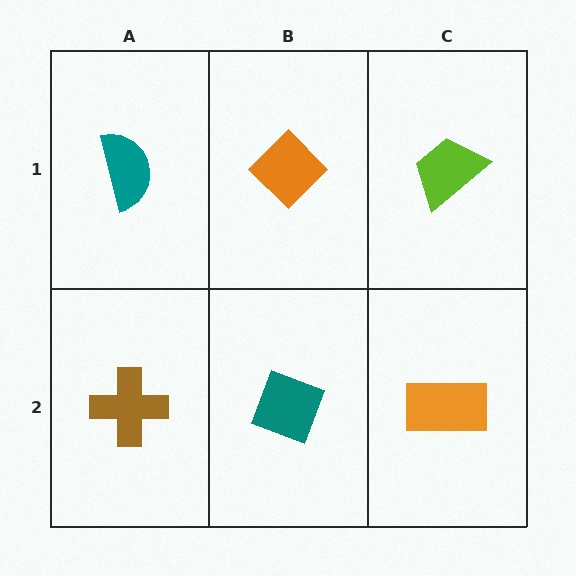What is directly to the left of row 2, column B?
A brown cross.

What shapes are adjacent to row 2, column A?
A teal semicircle (row 1, column A), a teal diamond (row 2, column B).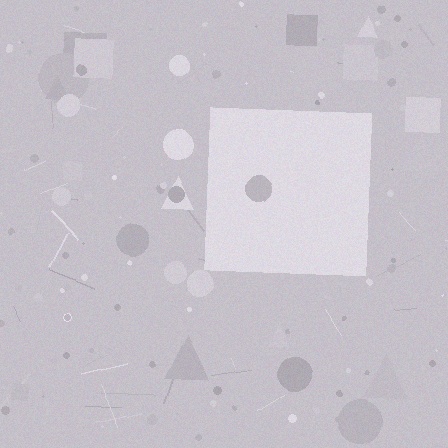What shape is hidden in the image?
A square is hidden in the image.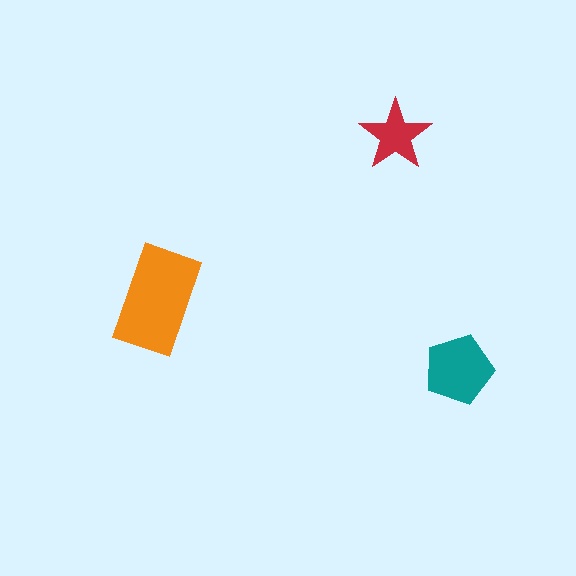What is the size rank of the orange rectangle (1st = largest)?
1st.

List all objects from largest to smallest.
The orange rectangle, the teal pentagon, the red star.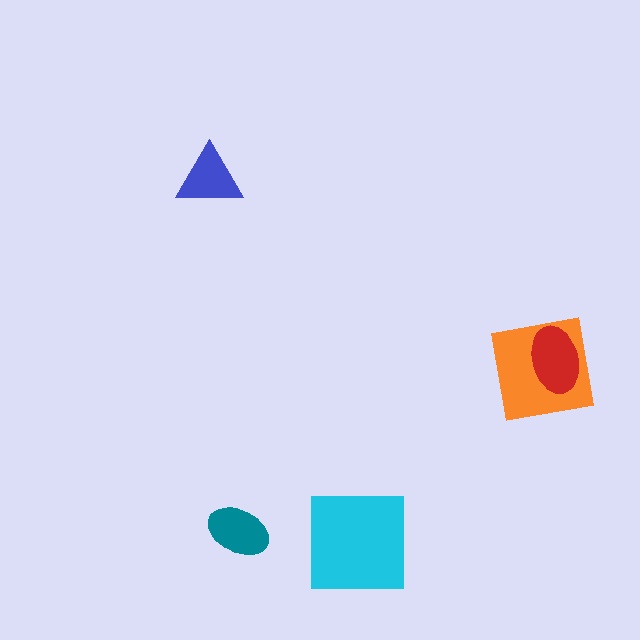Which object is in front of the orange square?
The red ellipse is in front of the orange square.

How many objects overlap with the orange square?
1 object overlaps with the orange square.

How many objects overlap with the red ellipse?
1 object overlaps with the red ellipse.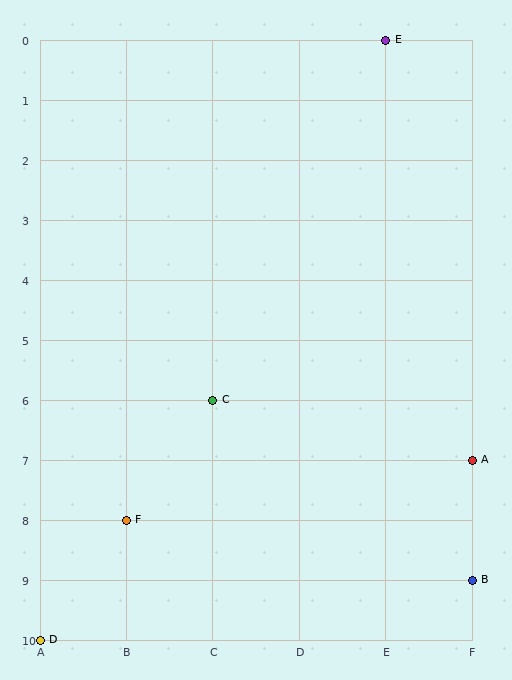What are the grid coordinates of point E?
Point E is at grid coordinates (E, 0).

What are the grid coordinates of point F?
Point F is at grid coordinates (B, 8).